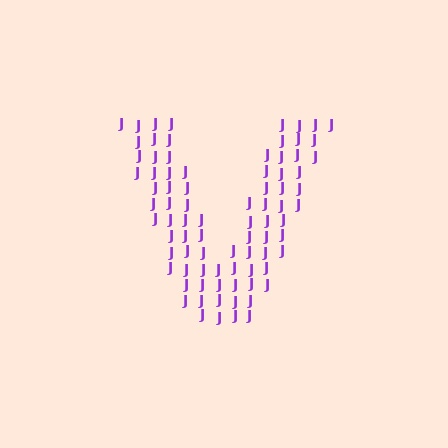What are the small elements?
The small elements are letter J's.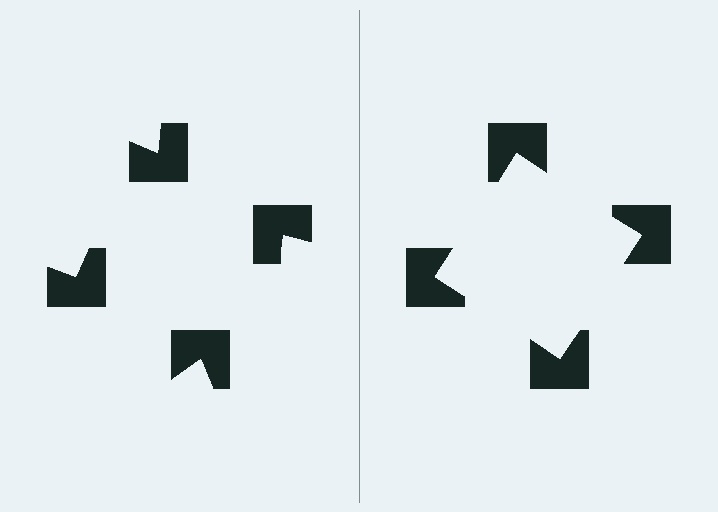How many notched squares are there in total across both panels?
8 — 4 on each side.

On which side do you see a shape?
An illusory square appears on the right side. On the left side the wedge cuts are rotated, so no coherent shape forms.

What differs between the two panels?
The notched squares are positioned identically on both sides; only the wedge orientations differ. On the right they align to a square; on the left they are misaligned.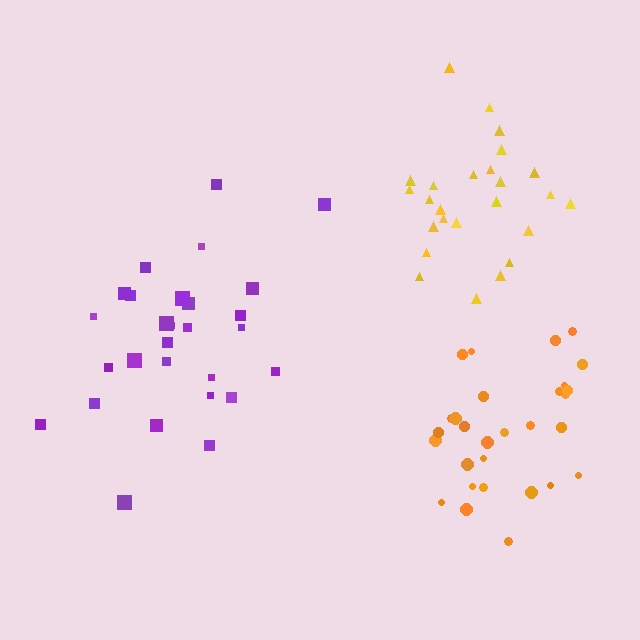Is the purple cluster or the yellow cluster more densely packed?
Yellow.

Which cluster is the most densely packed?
Orange.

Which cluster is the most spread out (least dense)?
Purple.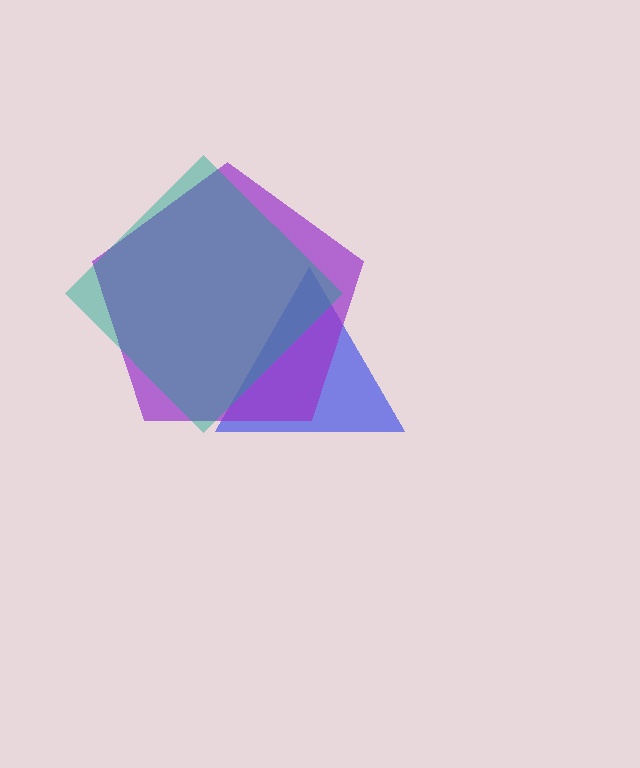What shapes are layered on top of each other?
The layered shapes are: a blue triangle, a purple pentagon, a teal diamond.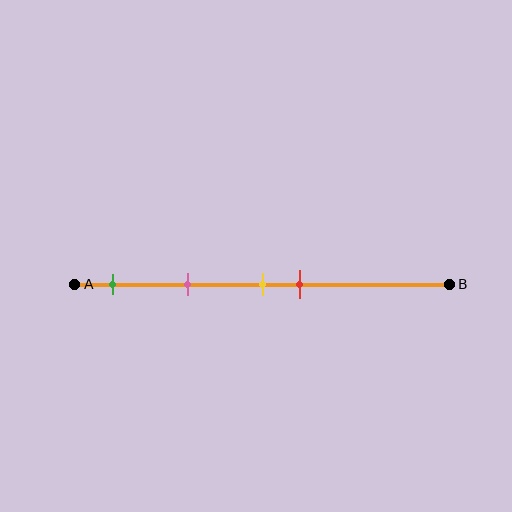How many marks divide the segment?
There are 4 marks dividing the segment.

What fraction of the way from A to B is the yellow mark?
The yellow mark is approximately 50% (0.5) of the way from A to B.